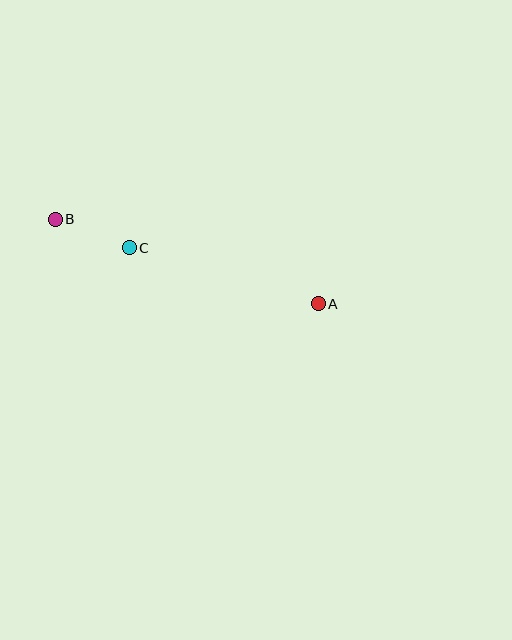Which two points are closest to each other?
Points B and C are closest to each other.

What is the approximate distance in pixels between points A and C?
The distance between A and C is approximately 197 pixels.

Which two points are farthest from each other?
Points A and B are farthest from each other.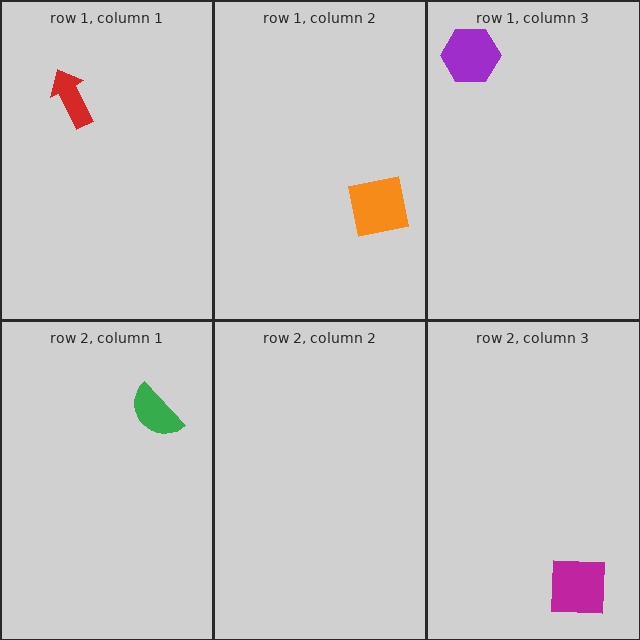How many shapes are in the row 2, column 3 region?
1.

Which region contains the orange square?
The row 1, column 2 region.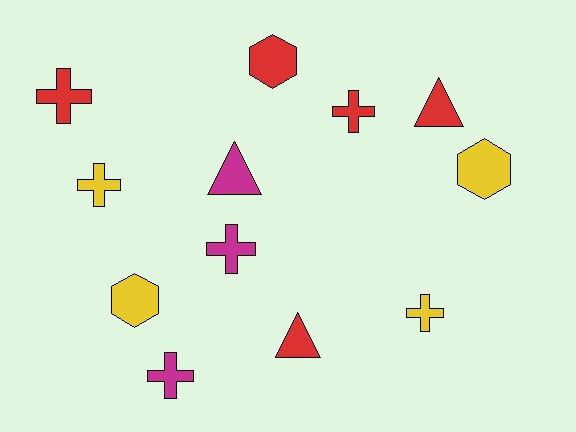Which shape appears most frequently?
Cross, with 6 objects.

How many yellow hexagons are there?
There are 2 yellow hexagons.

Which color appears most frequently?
Red, with 5 objects.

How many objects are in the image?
There are 12 objects.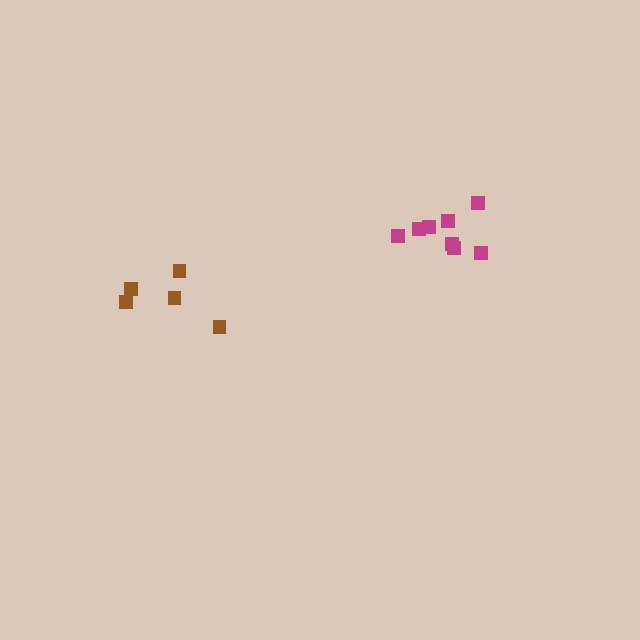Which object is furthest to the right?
The magenta cluster is rightmost.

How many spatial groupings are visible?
There are 2 spatial groupings.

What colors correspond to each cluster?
The clusters are colored: magenta, brown.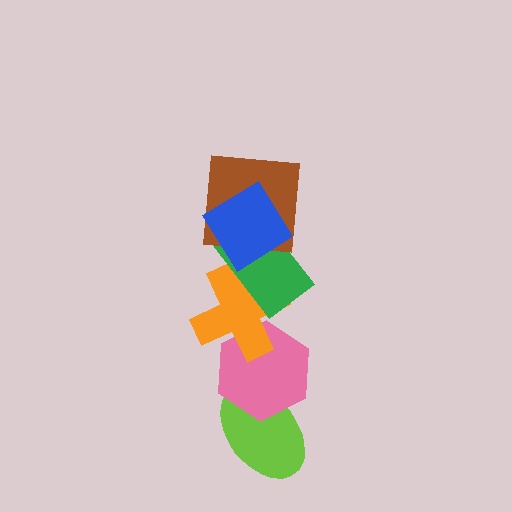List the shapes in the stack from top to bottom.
From top to bottom: the blue diamond, the brown square, the green rectangle, the orange cross, the pink hexagon, the lime ellipse.